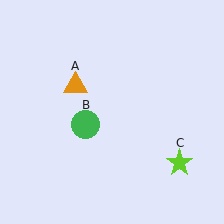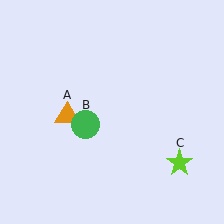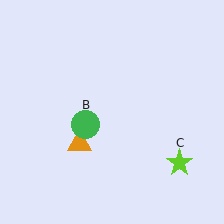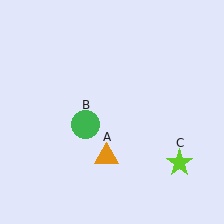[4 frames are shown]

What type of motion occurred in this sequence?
The orange triangle (object A) rotated counterclockwise around the center of the scene.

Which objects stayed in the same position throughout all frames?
Green circle (object B) and lime star (object C) remained stationary.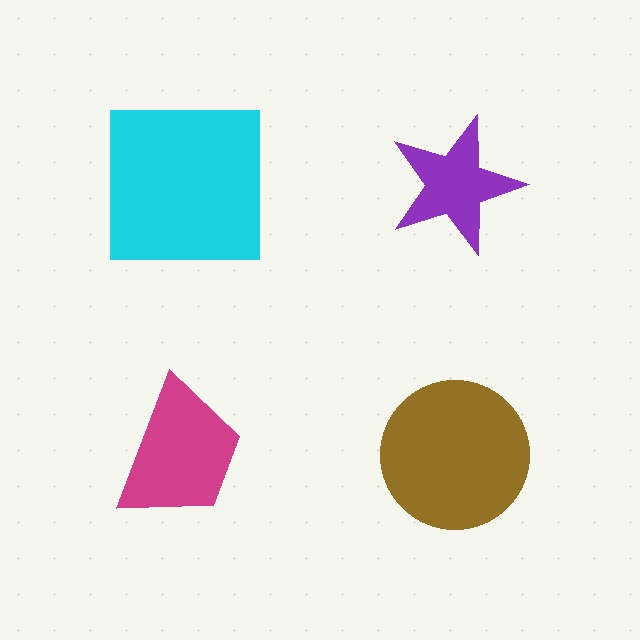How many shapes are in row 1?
2 shapes.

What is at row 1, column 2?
A purple star.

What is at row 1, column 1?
A cyan square.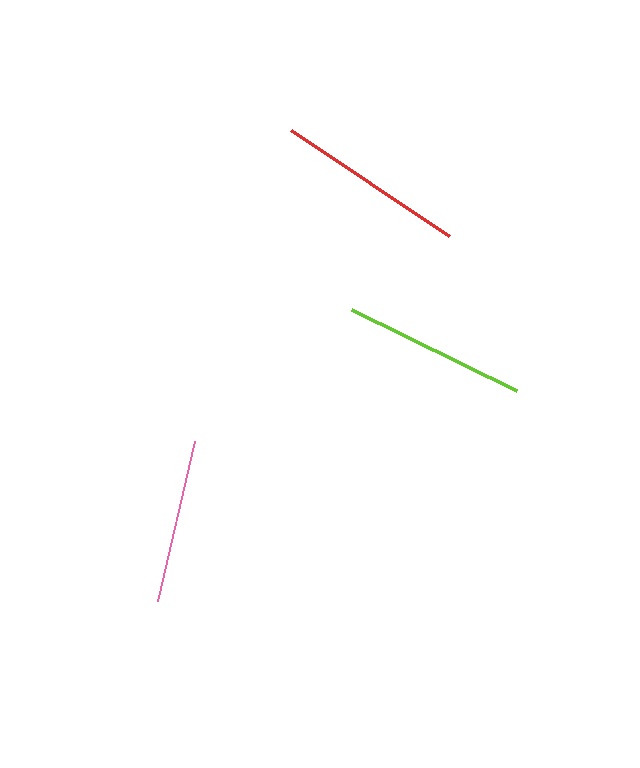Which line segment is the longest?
The red line is the longest at approximately 190 pixels.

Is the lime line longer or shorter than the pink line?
The lime line is longer than the pink line.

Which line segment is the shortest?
The pink line is the shortest at approximately 165 pixels.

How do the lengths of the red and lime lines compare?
The red and lime lines are approximately the same length.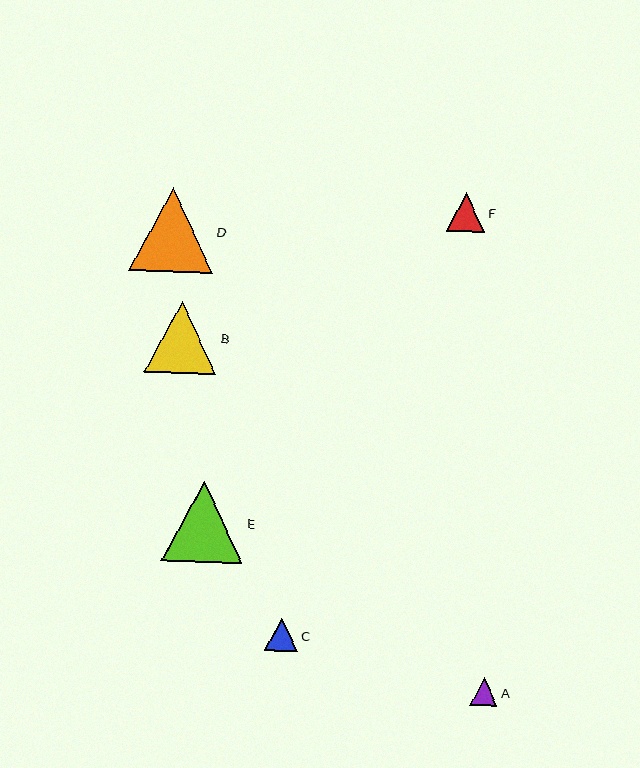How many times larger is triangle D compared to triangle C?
Triangle D is approximately 2.6 times the size of triangle C.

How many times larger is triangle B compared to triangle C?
Triangle B is approximately 2.2 times the size of triangle C.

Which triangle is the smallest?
Triangle A is the smallest with a size of approximately 27 pixels.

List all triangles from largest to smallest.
From largest to smallest: D, E, B, F, C, A.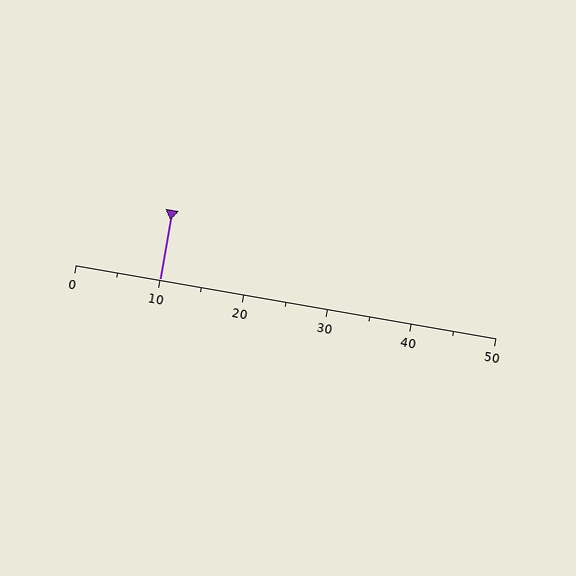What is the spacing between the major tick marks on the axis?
The major ticks are spaced 10 apart.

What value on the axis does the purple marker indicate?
The marker indicates approximately 10.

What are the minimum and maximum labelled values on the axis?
The axis runs from 0 to 50.